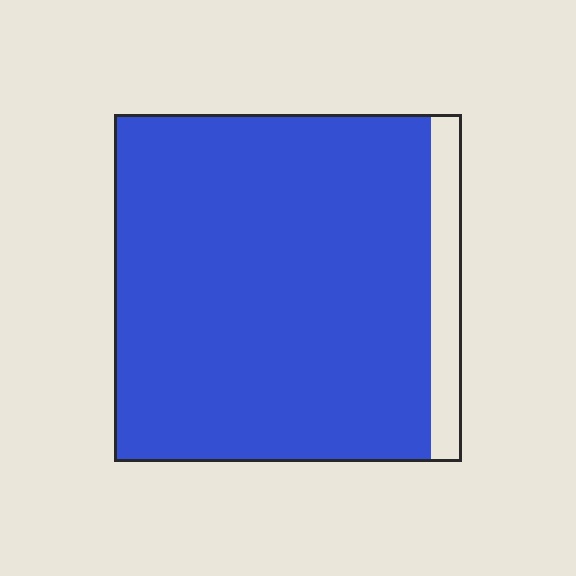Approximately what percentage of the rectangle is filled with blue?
Approximately 90%.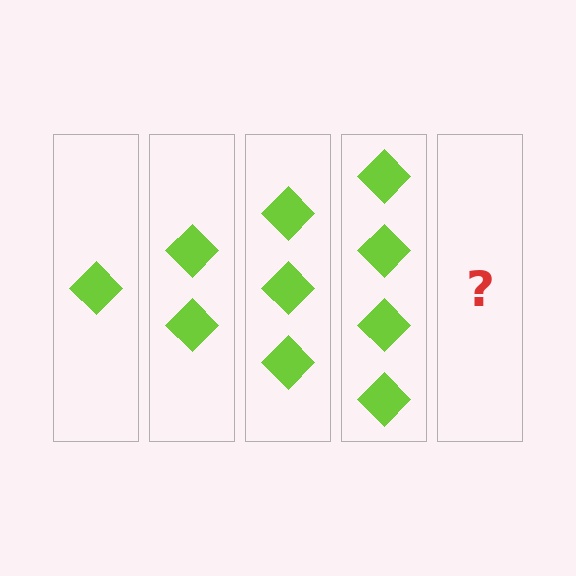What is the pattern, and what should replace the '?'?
The pattern is that each step adds one more diamond. The '?' should be 5 diamonds.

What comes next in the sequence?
The next element should be 5 diamonds.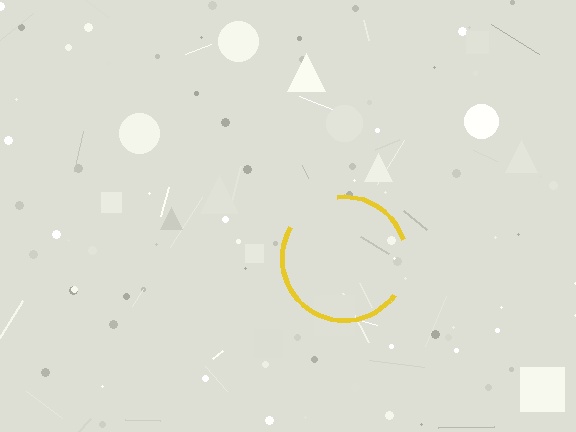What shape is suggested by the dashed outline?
The dashed outline suggests a circle.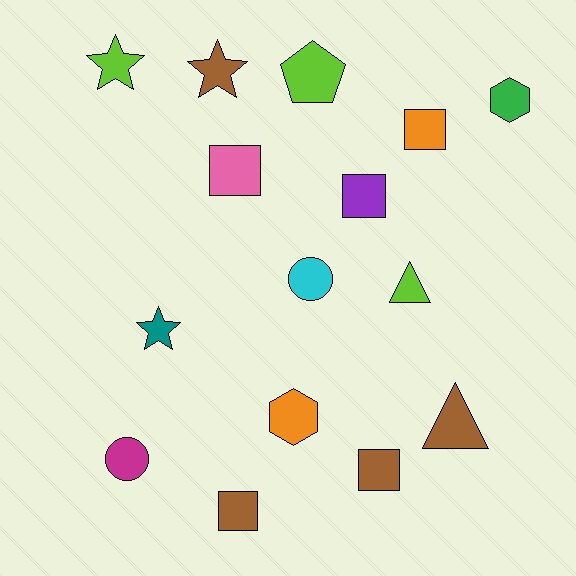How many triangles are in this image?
There are 2 triangles.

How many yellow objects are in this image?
There are no yellow objects.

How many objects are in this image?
There are 15 objects.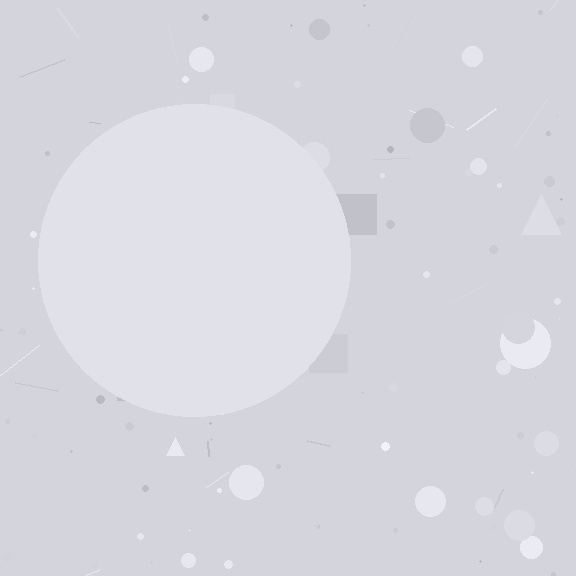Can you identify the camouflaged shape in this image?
The camouflaged shape is a circle.